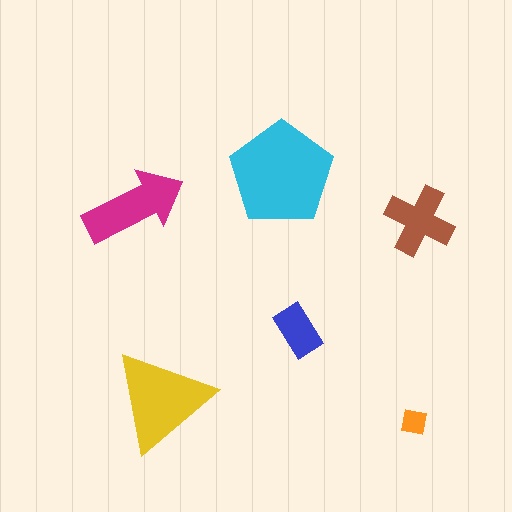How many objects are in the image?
There are 6 objects in the image.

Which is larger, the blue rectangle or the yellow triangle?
The yellow triangle.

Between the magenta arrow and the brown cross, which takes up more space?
The magenta arrow.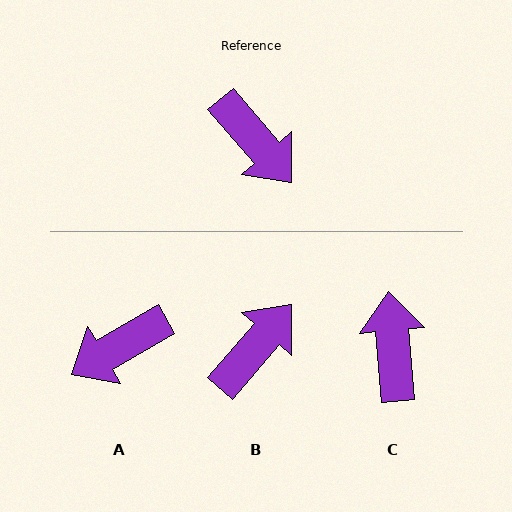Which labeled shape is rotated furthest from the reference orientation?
C, about 145 degrees away.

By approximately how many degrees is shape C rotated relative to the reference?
Approximately 145 degrees counter-clockwise.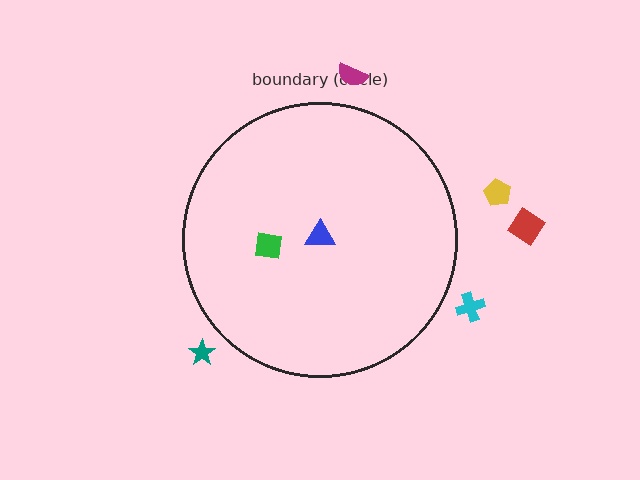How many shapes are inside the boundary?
2 inside, 5 outside.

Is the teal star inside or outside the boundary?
Outside.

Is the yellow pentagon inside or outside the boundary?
Outside.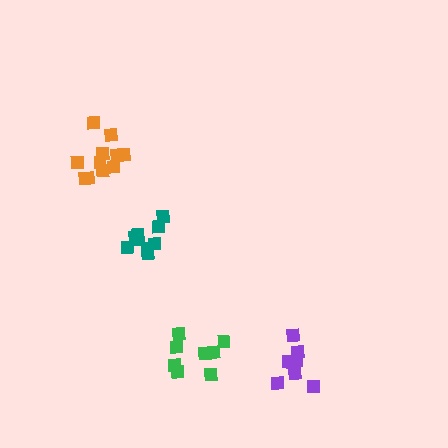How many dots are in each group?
Group 1: 9 dots, Group 2: 11 dots, Group 3: 8 dots, Group 4: 9 dots (37 total).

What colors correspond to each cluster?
The clusters are colored: teal, orange, green, purple.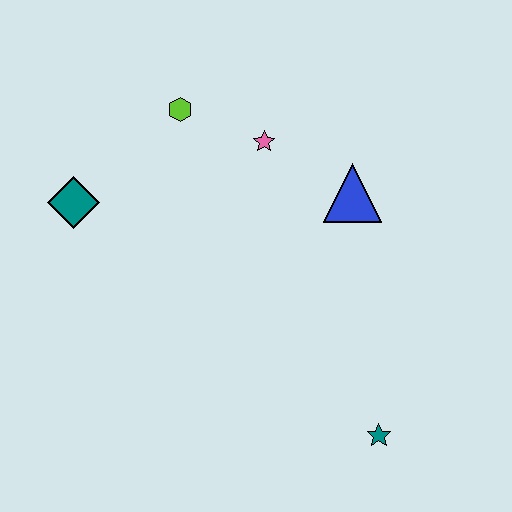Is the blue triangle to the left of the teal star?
Yes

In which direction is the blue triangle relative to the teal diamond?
The blue triangle is to the right of the teal diamond.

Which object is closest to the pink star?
The lime hexagon is closest to the pink star.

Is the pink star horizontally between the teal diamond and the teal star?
Yes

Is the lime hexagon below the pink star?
No